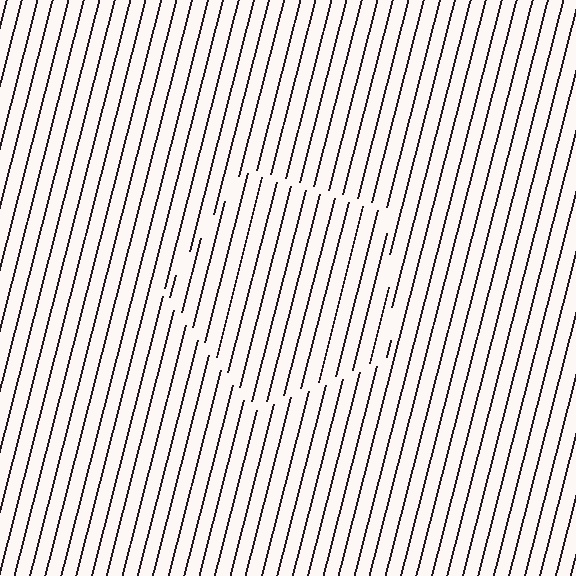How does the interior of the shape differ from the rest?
The interior of the shape contains the same grating, shifted by half a period — the contour is defined by the phase discontinuity where line-ends from the inner and outer gratings abut.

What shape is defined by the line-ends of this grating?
An illusory pentagon. The interior of the shape contains the same grating, shifted by half a period — the contour is defined by the phase discontinuity where line-ends from the inner and outer gratings abut.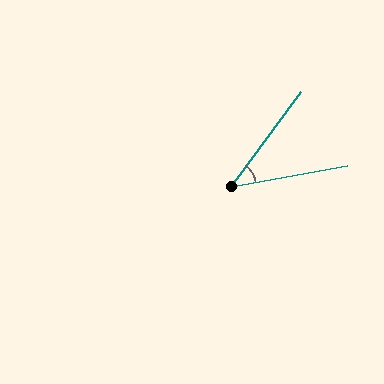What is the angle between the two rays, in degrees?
Approximately 43 degrees.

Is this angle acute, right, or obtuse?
It is acute.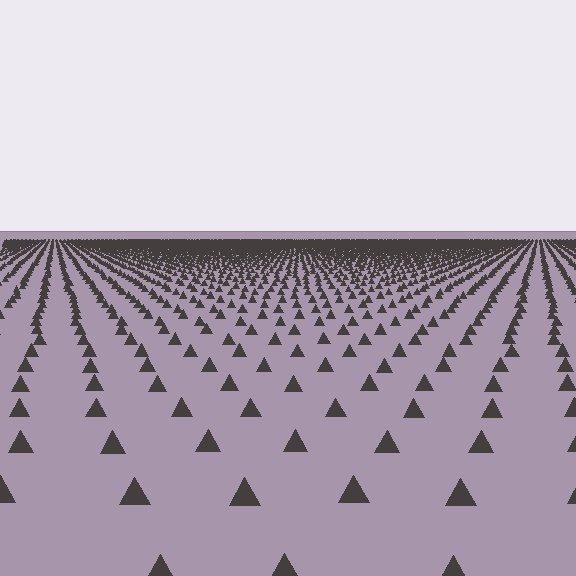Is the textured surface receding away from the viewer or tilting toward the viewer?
The surface is receding away from the viewer. Texture elements get smaller and denser toward the top.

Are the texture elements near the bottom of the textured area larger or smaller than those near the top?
Larger. Near the bottom, elements are closer to the viewer and appear at a bigger on-screen size.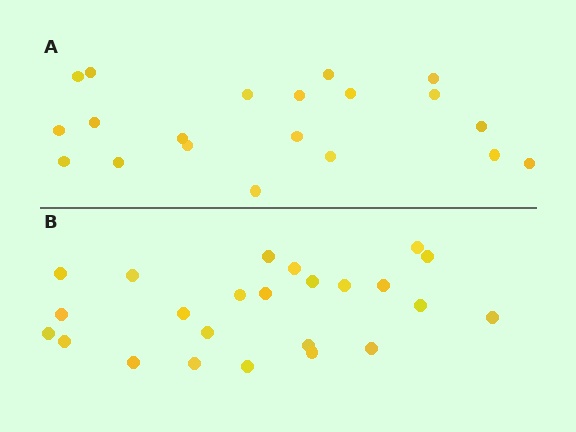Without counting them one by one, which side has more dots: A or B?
Region B (the bottom region) has more dots.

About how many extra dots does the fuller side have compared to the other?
Region B has about 4 more dots than region A.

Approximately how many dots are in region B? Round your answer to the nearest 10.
About 20 dots. (The exact count is 24, which rounds to 20.)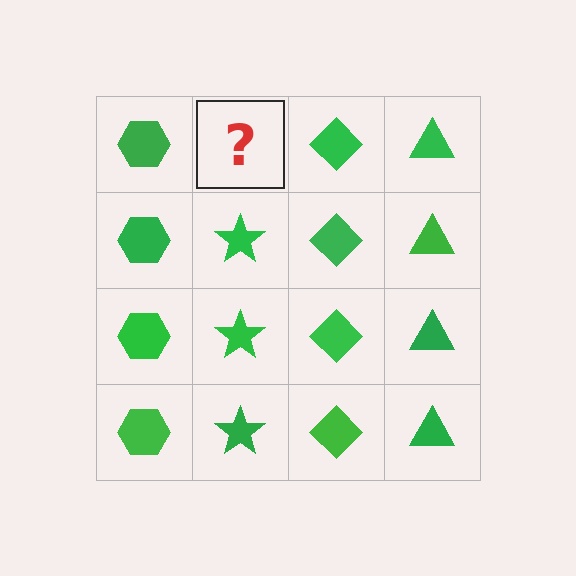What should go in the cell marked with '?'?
The missing cell should contain a green star.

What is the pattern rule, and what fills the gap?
The rule is that each column has a consistent shape. The gap should be filled with a green star.